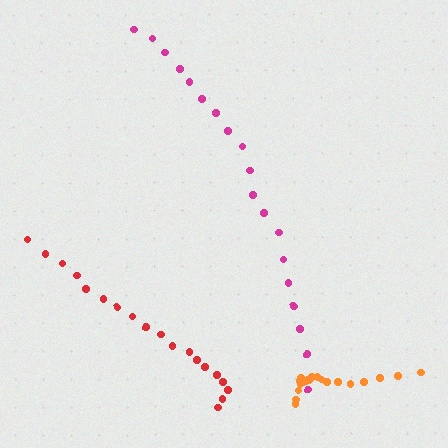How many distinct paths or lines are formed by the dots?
There are 3 distinct paths.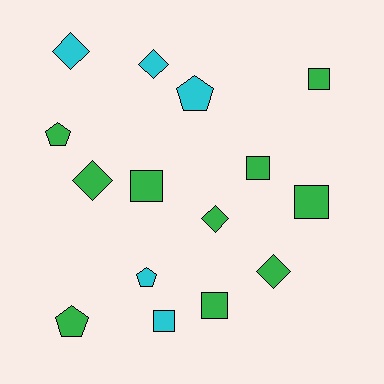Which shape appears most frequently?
Square, with 6 objects.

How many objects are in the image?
There are 15 objects.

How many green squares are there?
There are 5 green squares.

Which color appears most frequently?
Green, with 10 objects.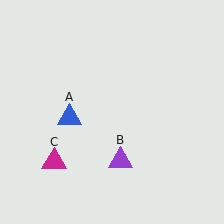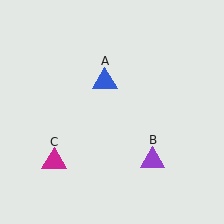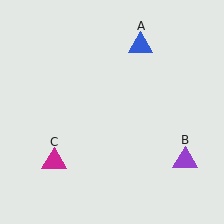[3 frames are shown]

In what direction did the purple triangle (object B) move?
The purple triangle (object B) moved right.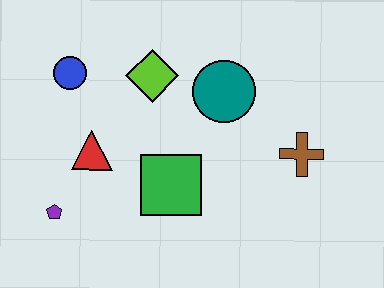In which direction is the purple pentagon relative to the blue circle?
The purple pentagon is below the blue circle.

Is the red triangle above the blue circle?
No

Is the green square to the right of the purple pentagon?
Yes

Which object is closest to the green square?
The red triangle is closest to the green square.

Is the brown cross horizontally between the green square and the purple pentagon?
No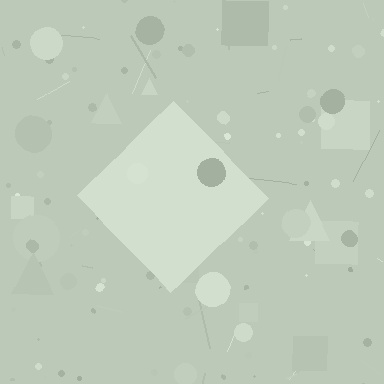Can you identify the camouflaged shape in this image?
The camouflaged shape is a diamond.